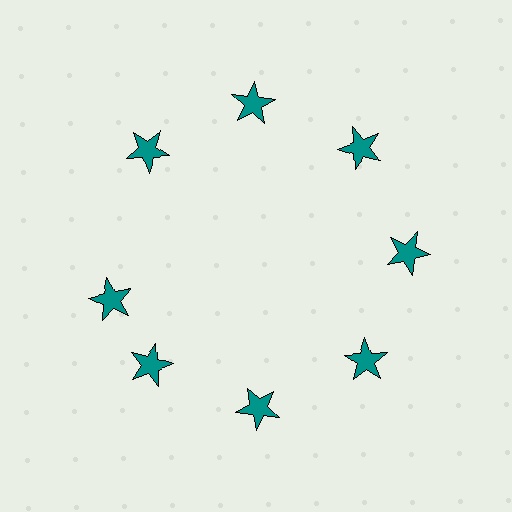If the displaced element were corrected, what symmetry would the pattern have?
It would have 8-fold rotational symmetry — the pattern would map onto itself every 45 degrees.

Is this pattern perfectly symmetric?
No. The 8 teal stars are arranged in a ring, but one element near the 9 o'clock position is rotated out of alignment along the ring, breaking the 8-fold rotational symmetry.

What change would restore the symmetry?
The symmetry would be restored by rotating it back into even spacing with its neighbors so that all 8 stars sit at equal angles and equal distance from the center.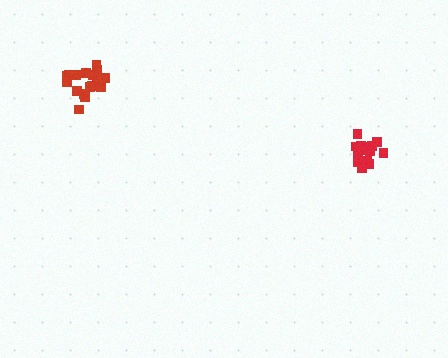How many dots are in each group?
Group 1: 16 dots, Group 2: 19 dots (35 total).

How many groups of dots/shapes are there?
There are 2 groups.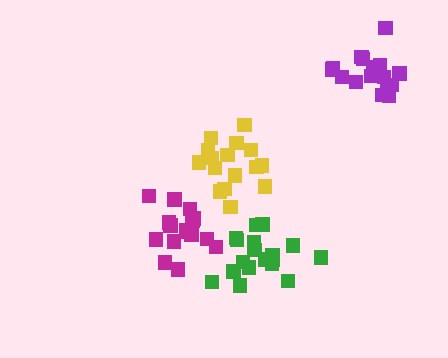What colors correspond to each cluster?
The clusters are colored: magenta, green, purple, yellow.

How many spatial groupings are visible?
There are 4 spatial groupings.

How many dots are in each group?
Group 1: 16 dots, Group 2: 19 dots, Group 3: 16 dots, Group 4: 16 dots (67 total).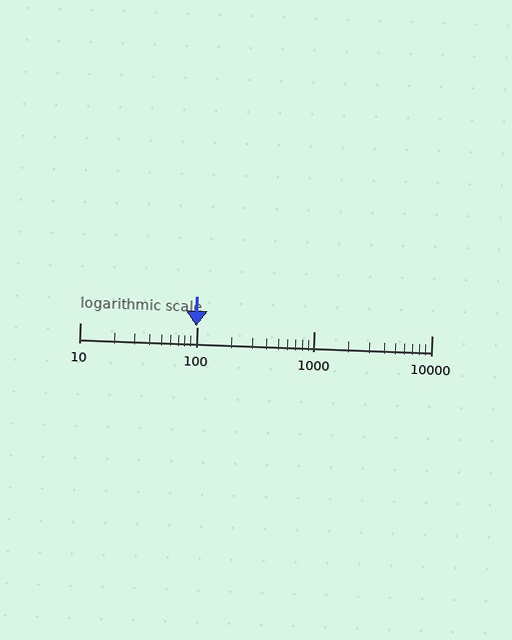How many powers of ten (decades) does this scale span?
The scale spans 3 decades, from 10 to 10000.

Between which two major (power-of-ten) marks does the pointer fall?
The pointer is between 10 and 100.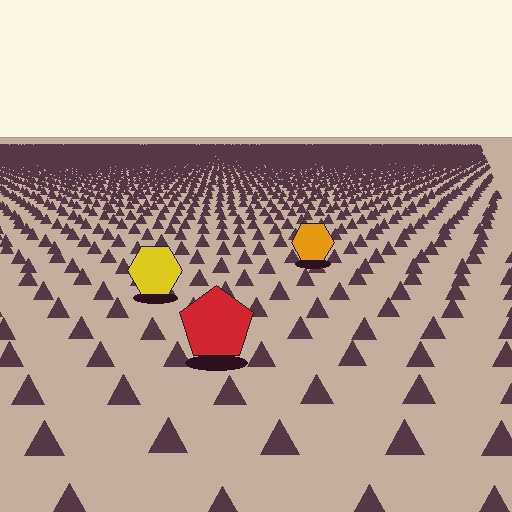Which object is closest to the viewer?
The red pentagon is closest. The texture marks near it are larger and more spread out.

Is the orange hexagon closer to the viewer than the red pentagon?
No. The red pentagon is closer — you can tell from the texture gradient: the ground texture is coarser near it.